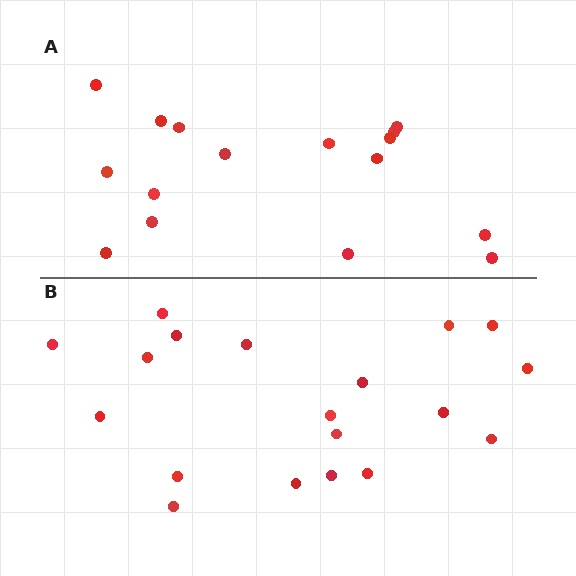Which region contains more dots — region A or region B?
Region B (the bottom region) has more dots.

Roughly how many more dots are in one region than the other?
Region B has just a few more — roughly 2 or 3 more dots than region A.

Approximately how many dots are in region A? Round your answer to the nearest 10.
About 20 dots. (The exact count is 16, which rounds to 20.)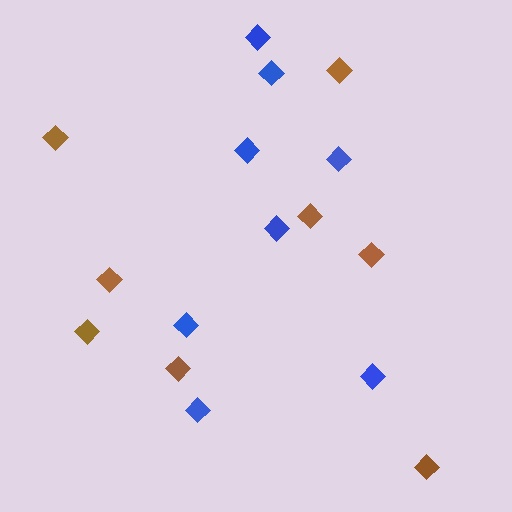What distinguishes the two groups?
There are 2 groups: one group of blue diamonds (8) and one group of brown diamonds (8).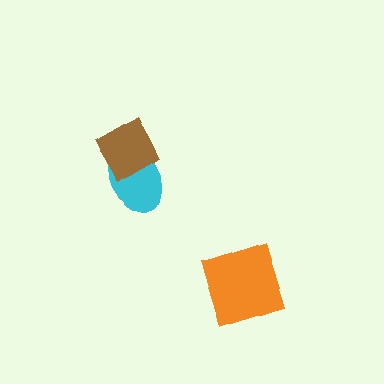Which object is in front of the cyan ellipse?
The brown diamond is in front of the cyan ellipse.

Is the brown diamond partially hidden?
No, no other shape covers it.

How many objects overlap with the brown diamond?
1 object overlaps with the brown diamond.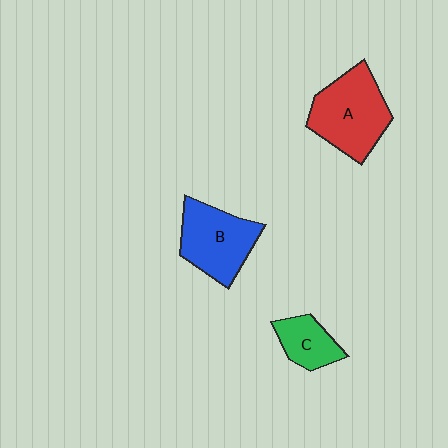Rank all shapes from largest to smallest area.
From largest to smallest: A (red), B (blue), C (green).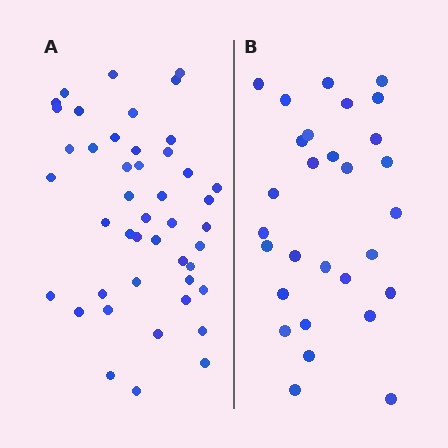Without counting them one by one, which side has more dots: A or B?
Region A (the left region) has more dots.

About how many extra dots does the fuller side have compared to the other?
Region A has approximately 15 more dots than region B.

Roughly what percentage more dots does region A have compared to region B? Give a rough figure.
About 55% more.